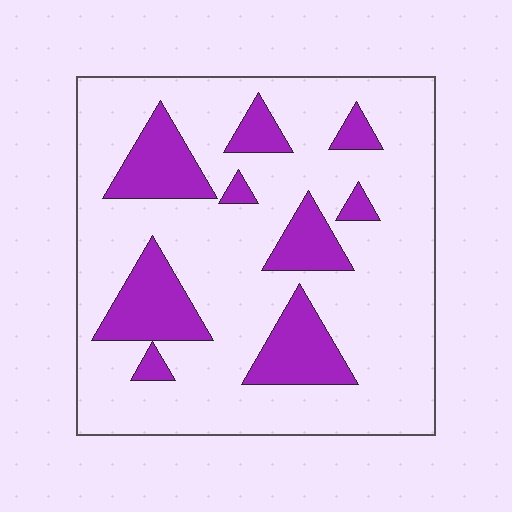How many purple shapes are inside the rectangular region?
9.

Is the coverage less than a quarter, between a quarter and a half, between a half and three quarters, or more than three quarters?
Less than a quarter.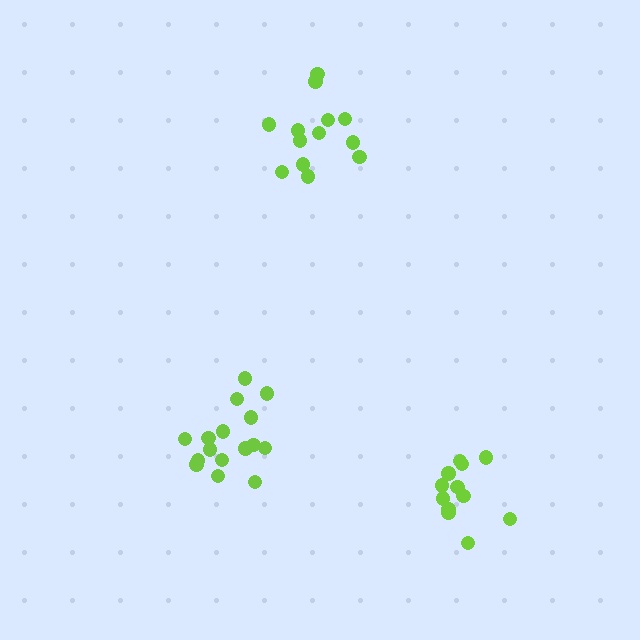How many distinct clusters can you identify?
There are 3 distinct clusters.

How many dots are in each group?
Group 1: 12 dots, Group 2: 13 dots, Group 3: 16 dots (41 total).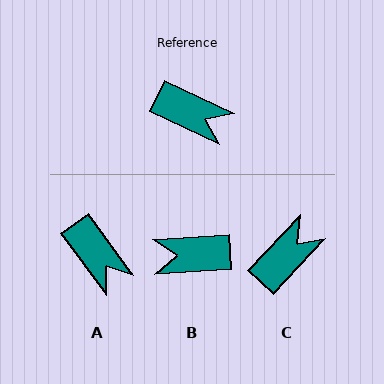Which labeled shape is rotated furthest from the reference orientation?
B, about 151 degrees away.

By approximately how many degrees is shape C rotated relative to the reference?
Approximately 72 degrees counter-clockwise.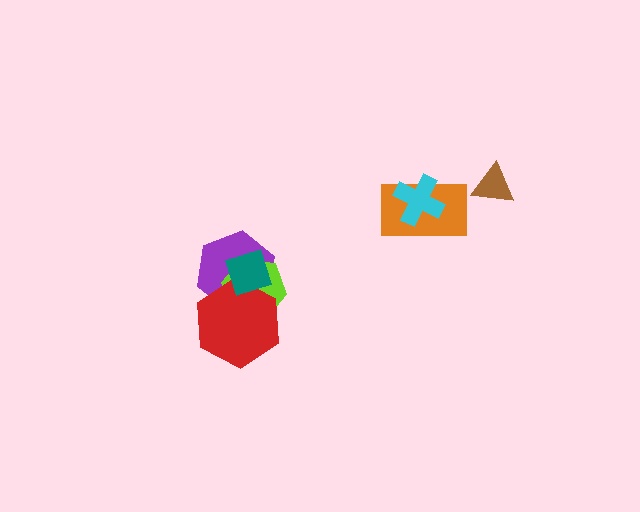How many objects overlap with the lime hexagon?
3 objects overlap with the lime hexagon.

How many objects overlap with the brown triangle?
0 objects overlap with the brown triangle.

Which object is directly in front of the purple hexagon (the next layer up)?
The lime hexagon is directly in front of the purple hexagon.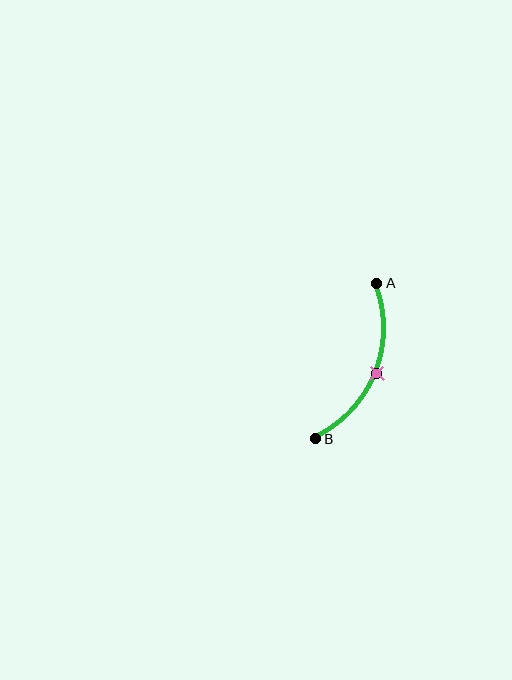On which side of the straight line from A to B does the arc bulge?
The arc bulges to the right of the straight line connecting A and B.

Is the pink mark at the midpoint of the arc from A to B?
Yes. The pink mark lies on the arc at equal arc-length from both A and B — it is the arc midpoint.